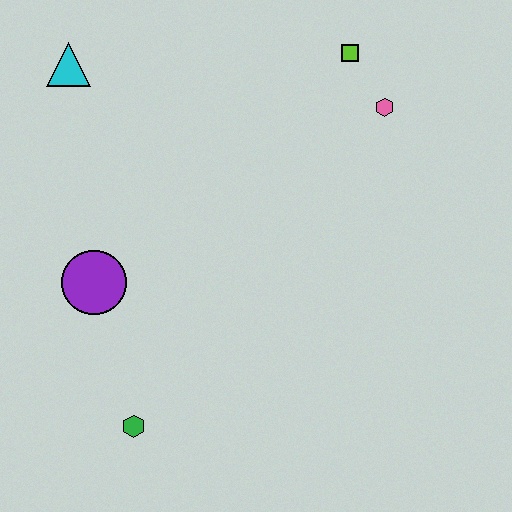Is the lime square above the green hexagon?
Yes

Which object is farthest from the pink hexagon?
The green hexagon is farthest from the pink hexagon.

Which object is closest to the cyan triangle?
The purple circle is closest to the cyan triangle.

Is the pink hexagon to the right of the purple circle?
Yes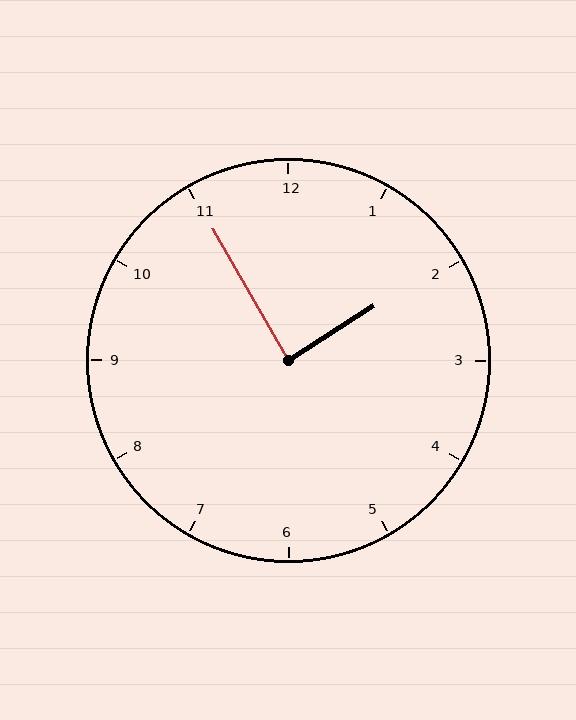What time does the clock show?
1:55.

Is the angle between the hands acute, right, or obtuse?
It is right.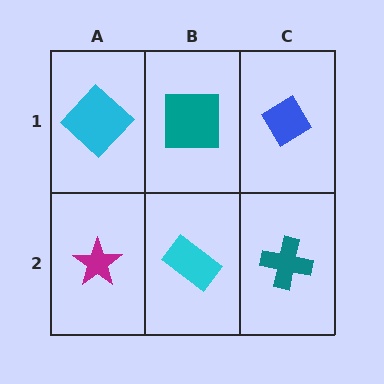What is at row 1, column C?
A blue diamond.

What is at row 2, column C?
A teal cross.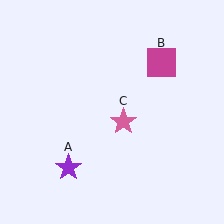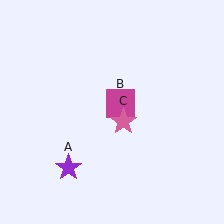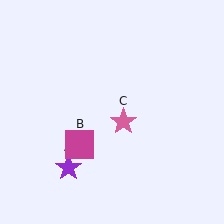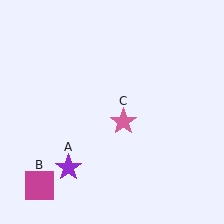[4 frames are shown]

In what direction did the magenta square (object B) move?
The magenta square (object B) moved down and to the left.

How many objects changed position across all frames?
1 object changed position: magenta square (object B).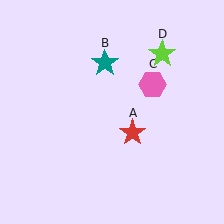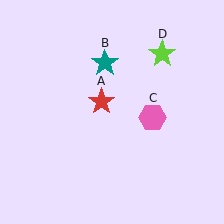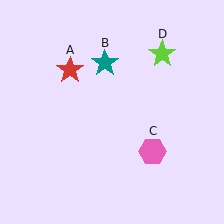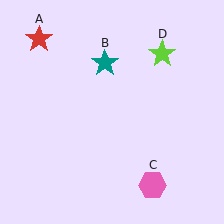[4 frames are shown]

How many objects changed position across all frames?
2 objects changed position: red star (object A), pink hexagon (object C).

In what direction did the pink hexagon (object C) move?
The pink hexagon (object C) moved down.